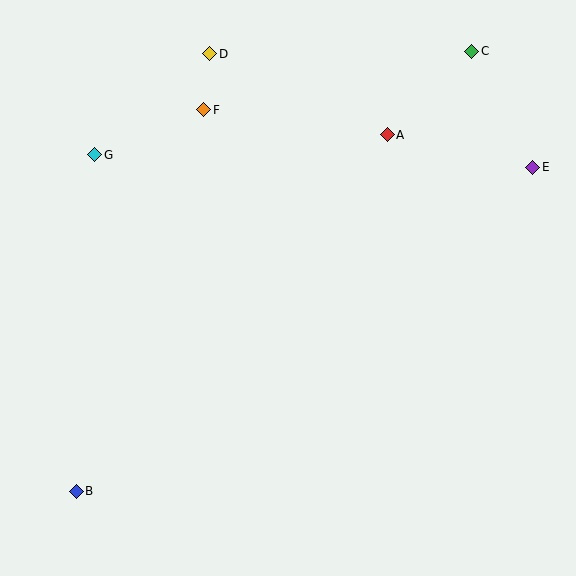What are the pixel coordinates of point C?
Point C is at (472, 51).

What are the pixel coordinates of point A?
Point A is at (387, 135).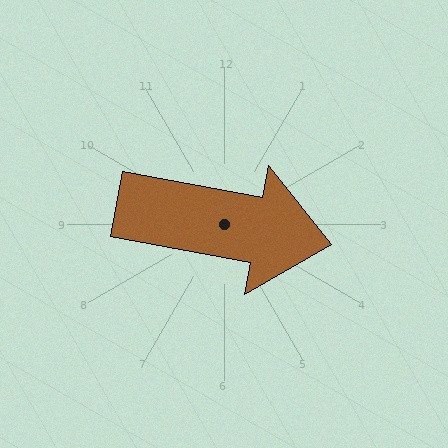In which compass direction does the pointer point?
East.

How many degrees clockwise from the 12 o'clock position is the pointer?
Approximately 101 degrees.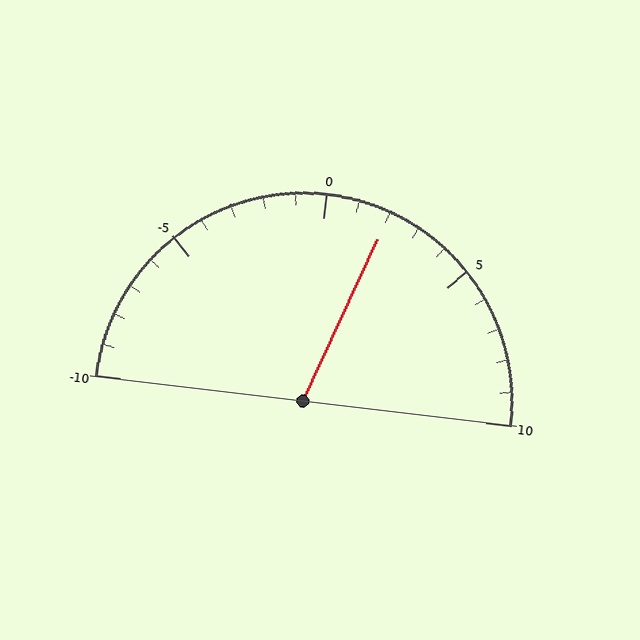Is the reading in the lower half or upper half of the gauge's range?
The reading is in the upper half of the range (-10 to 10).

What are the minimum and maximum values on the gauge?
The gauge ranges from -10 to 10.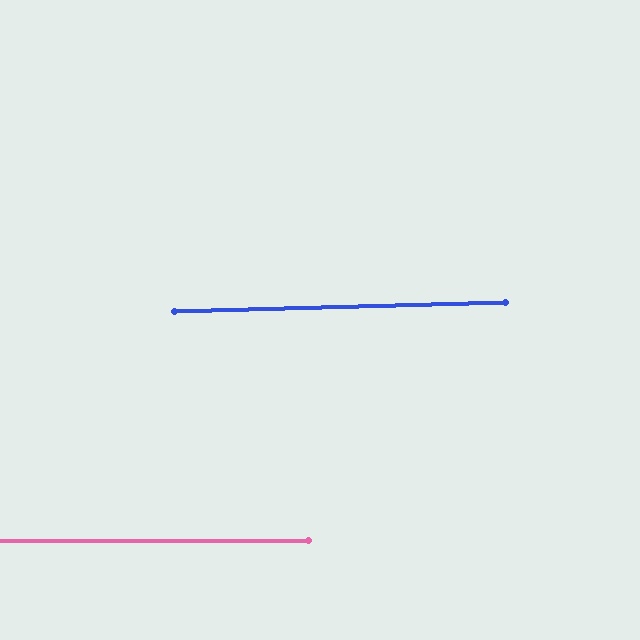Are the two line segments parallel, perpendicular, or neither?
Parallel — their directions differ by only 1.4°.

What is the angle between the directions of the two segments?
Approximately 1 degree.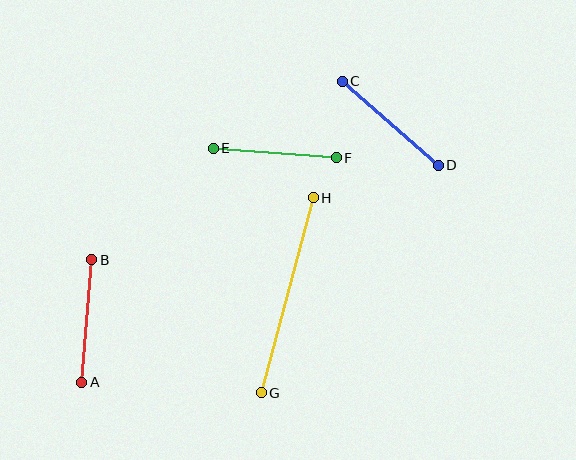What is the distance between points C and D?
The distance is approximately 127 pixels.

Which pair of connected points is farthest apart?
Points G and H are farthest apart.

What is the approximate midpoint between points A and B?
The midpoint is at approximately (87, 321) pixels.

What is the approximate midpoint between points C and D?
The midpoint is at approximately (390, 123) pixels.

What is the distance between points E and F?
The distance is approximately 123 pixels.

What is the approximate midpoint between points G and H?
The midpoint is at approximately (287, 295) pixels.